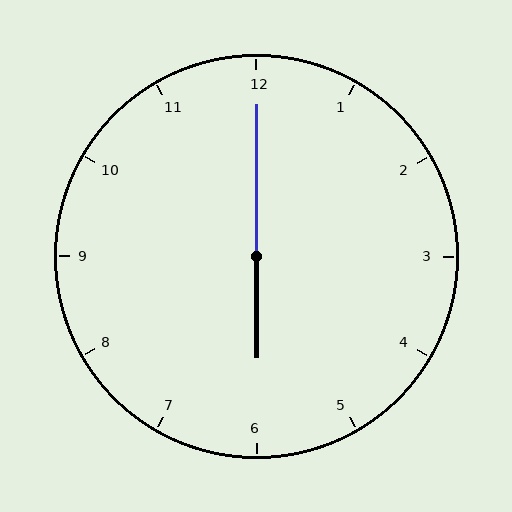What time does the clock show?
6:00.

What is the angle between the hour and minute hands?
Approximately 180 degrees.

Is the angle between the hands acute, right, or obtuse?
It is obtuse.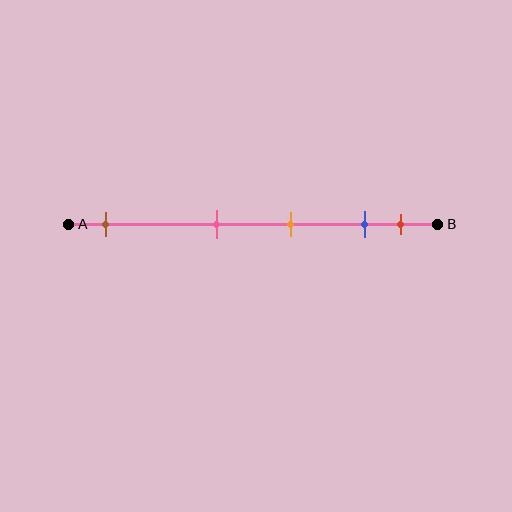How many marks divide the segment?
There are 5 marks dividing the segment.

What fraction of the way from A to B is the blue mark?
The blue mark is approximately 80% (0.8) of the way from A to B.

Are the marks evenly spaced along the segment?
No, the marks are not evenly spaced.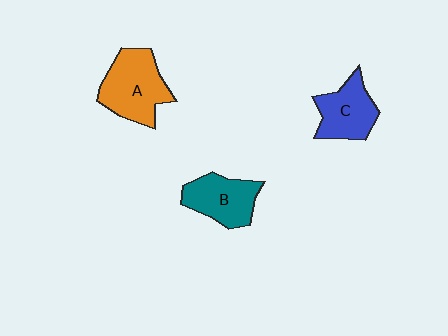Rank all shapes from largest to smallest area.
From largest to smallest: A (orange), B (teal), C (blue).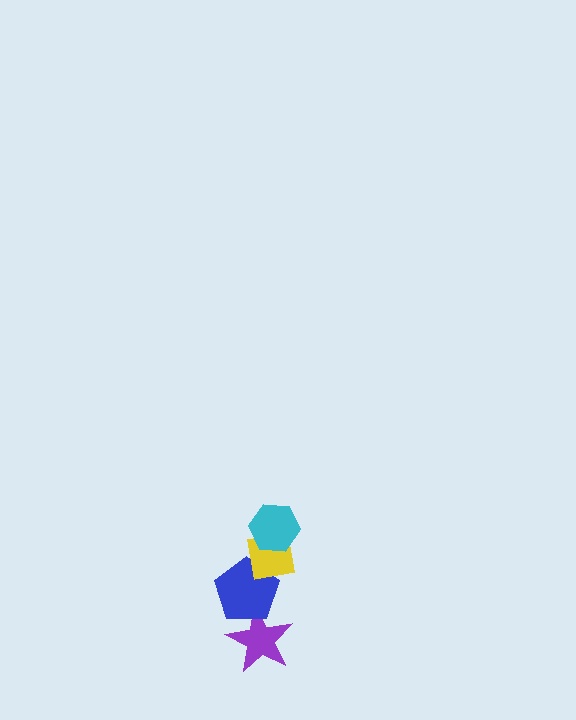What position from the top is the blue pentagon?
The blue pentagon is 3rd from the top.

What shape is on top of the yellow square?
The cyan hexagon is on top of the yellow square.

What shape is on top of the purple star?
The blue pentagon is on top of the purple star.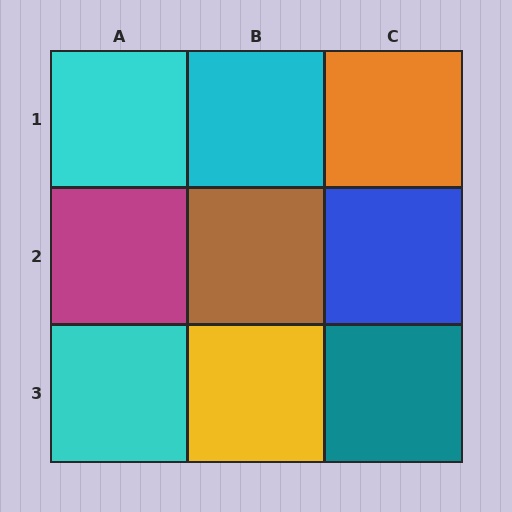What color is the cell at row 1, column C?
Orange.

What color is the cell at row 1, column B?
Cyan.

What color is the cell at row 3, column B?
Yellow.